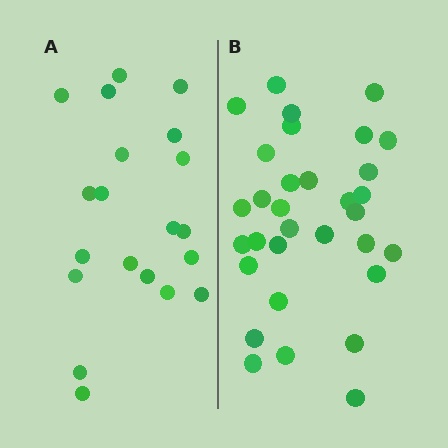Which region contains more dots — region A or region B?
Region B (the right region) has more dots.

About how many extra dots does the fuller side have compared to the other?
Region B has roughly 12 or so more dots than region A.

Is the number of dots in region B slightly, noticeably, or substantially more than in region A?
Region B has substantially more. The ratio is roughly 1.6 to 1.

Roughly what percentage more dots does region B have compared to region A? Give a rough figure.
About 60% more.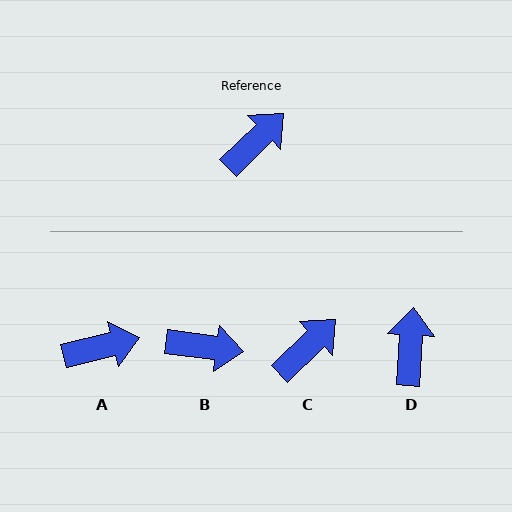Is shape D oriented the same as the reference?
No, it is off by about 42 degrees.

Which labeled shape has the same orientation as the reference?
C.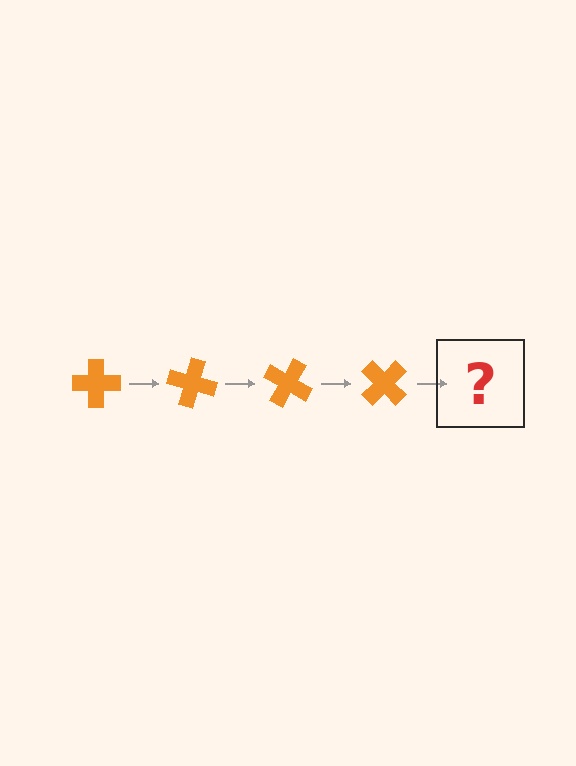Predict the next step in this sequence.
The next step is an orange cross rotated 60 degrees.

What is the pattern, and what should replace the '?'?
The pattern is that the cross rotates 15 degrees each step. The '?' should be an orange cross rotated 60 degrees.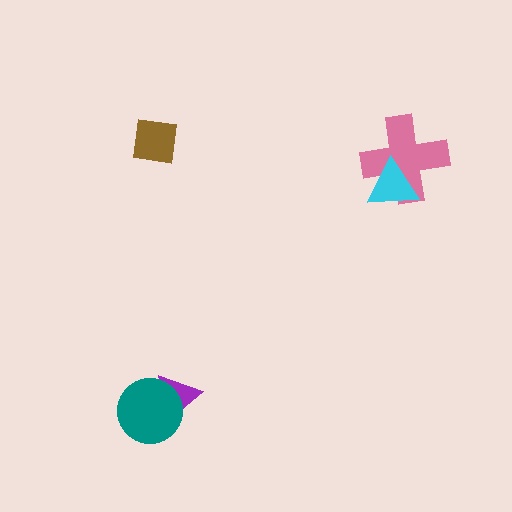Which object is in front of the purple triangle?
The teal circle is in front of the purple triangle.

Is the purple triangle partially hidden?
Yes, it is partially covered by another shape.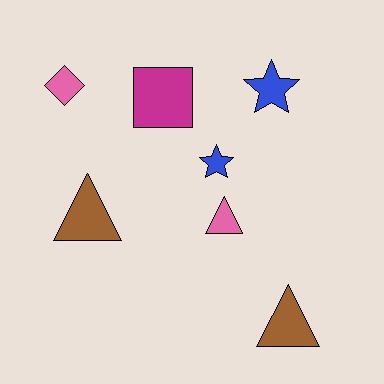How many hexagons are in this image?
There are no hexagons.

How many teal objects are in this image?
There are no teal objects.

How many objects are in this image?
There are 7 objects.